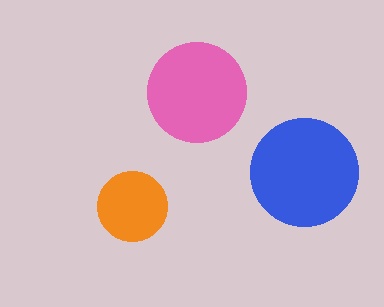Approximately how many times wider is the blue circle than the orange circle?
About 1.5 times wider.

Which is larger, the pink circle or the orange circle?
The pink one.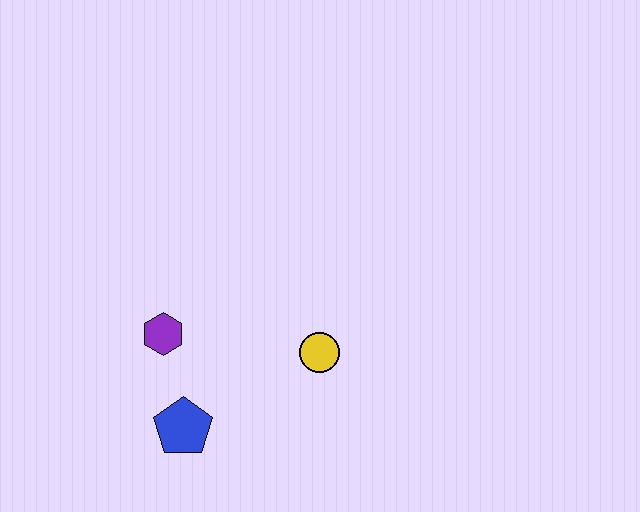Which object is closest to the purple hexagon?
The blue pentagon is closest to the purple hexagon.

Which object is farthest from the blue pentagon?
The yellow circle is farthest from the blue pentagon.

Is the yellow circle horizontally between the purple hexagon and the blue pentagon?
No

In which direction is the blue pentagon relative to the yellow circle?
The blue pentagon is to the left of the yellow circle.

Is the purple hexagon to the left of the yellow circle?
Yes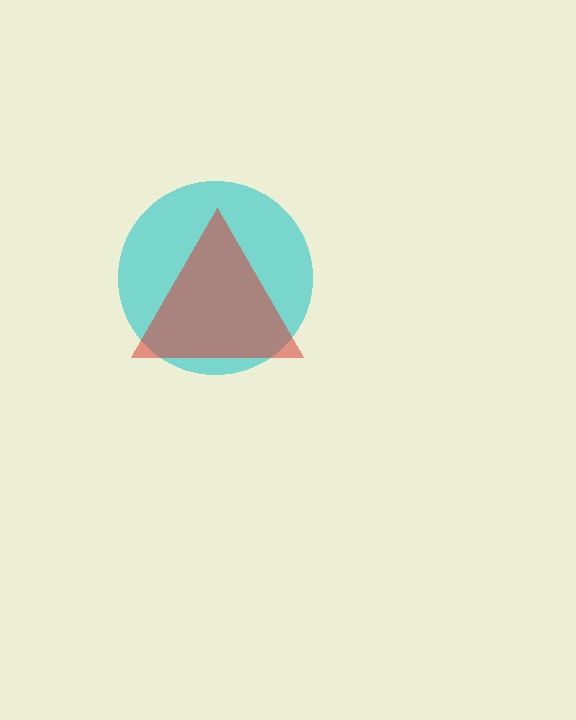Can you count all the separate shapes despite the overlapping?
Yes, there are 2 separate shapes.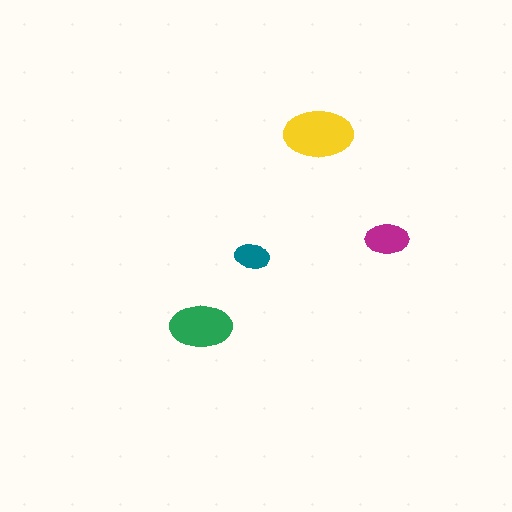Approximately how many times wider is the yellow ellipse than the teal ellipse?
About 2 times wider.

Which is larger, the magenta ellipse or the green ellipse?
The green one.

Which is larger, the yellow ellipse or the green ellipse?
The yellow one.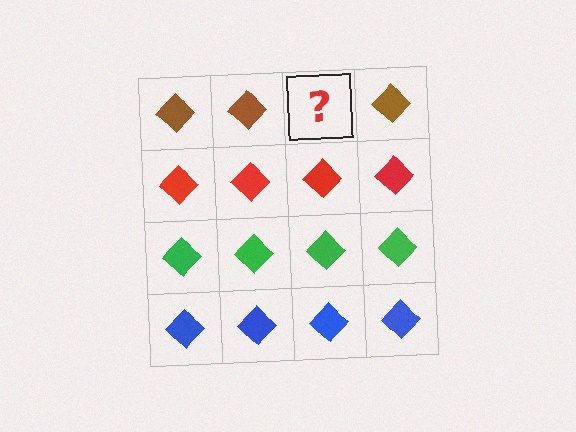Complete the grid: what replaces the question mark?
The question mark should be replaced with a brown diamond.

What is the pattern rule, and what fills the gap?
The rule is that each row has a consistent color. The gap should be filled with a brown diamond.